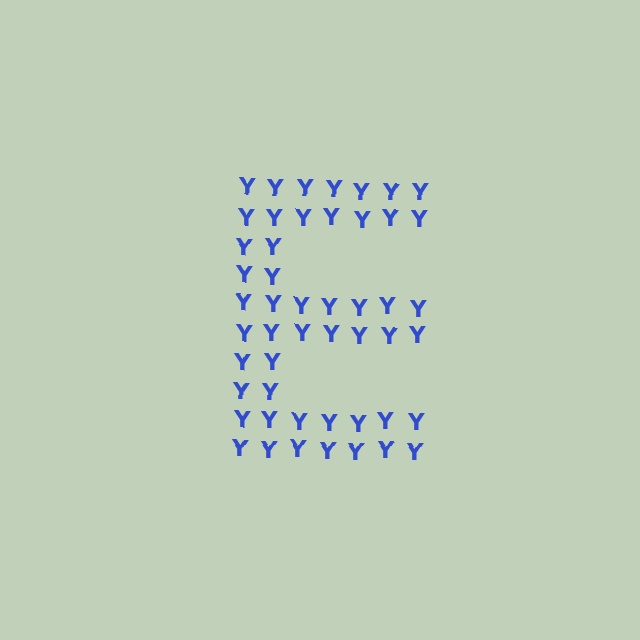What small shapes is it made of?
It is made of small letter Y's.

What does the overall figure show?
The overall figure shows the letter E.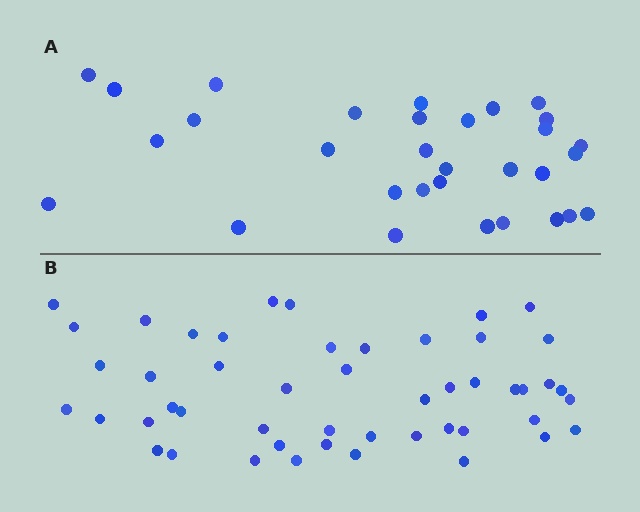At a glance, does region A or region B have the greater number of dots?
Region B (the bottom region) has more dots.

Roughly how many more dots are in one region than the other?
Region B has approximately 20 more dots than region A.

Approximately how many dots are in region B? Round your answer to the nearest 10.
About 50 dots. (The exact count is 49, which rounds to 50.)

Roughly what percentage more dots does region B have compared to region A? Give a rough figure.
About 60% more.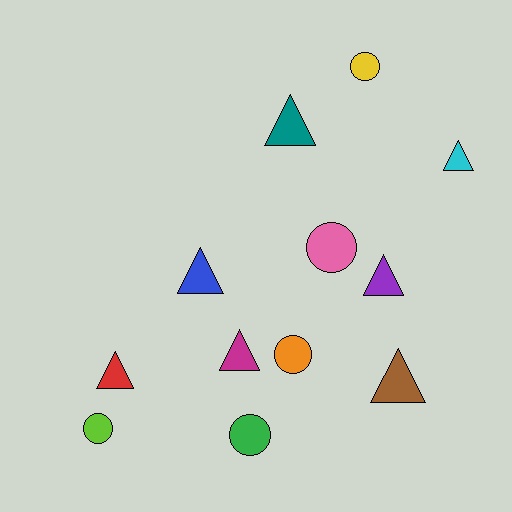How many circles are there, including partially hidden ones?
There are 5 circles.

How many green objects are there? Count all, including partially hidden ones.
There is 1 green object.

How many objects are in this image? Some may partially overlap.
There are 12 objects.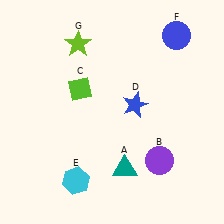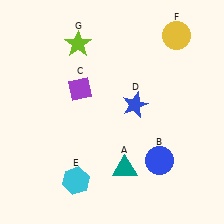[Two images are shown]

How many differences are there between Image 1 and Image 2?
There are 3 differences between the two images.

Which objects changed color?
B changed from purple to blue. C changed from lime to purple. F changed from blue to yellow.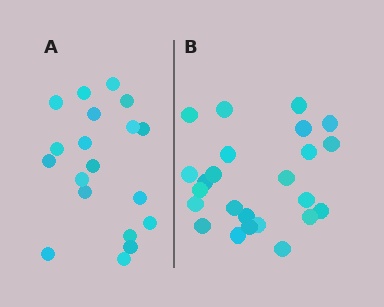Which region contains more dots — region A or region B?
Region B (the right region) has more dots.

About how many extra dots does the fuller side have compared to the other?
Region B has about 5 more dots than region A.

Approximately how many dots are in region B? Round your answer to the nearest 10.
About 20 dots. (The exact count is 24, which rounds to 20.)